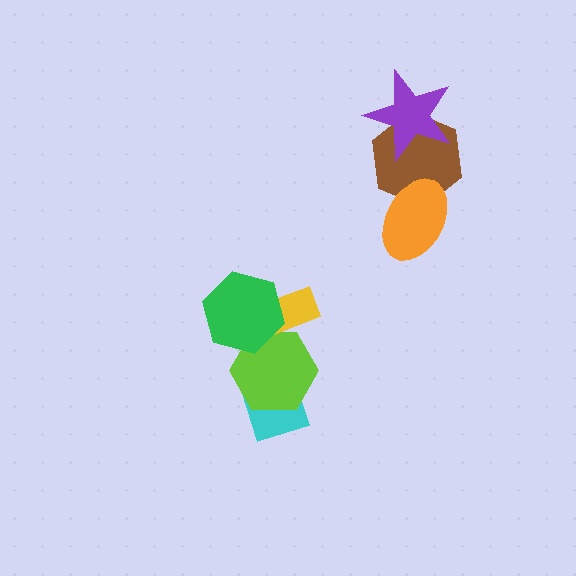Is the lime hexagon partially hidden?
Yes, it is partially covered by another shape.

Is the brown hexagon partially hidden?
Yes, it is partially covered by another shape.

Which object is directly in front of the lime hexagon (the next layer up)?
The yellow rectangle is directly in front of the lime hexagon.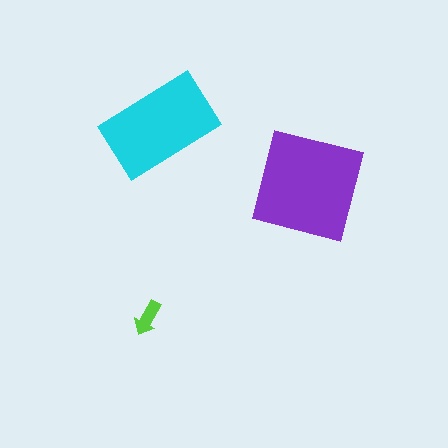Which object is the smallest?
The lime arrow.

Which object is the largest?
The purple square.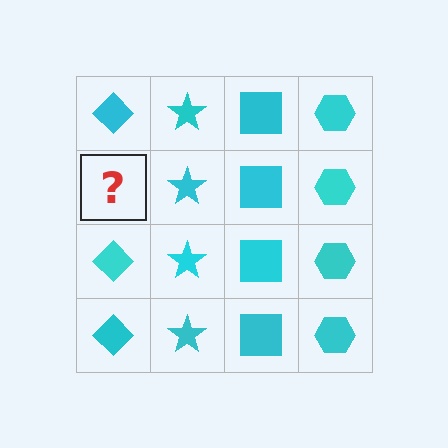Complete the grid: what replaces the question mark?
The question mark should be replaced with a cyan diamond.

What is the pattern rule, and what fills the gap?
The rule is that each column has a consistent shape. The gap should be filled with a cyan diamond.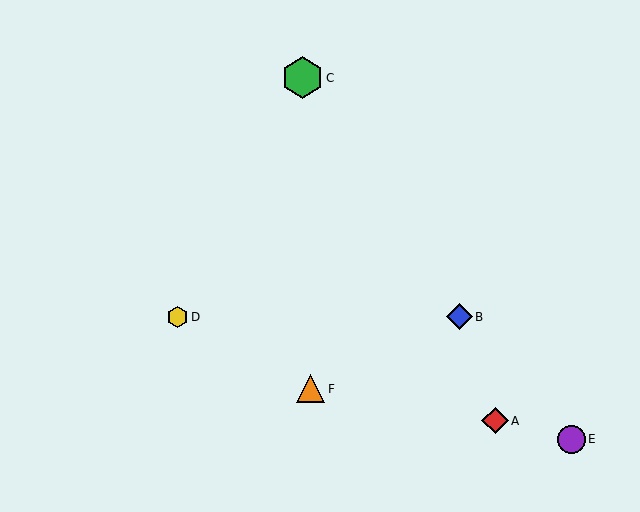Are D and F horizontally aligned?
No, D is at y≈317 and F is at y≈389.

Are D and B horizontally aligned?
Yes, both are at y≈317.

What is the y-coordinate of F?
Object F is at y≈389.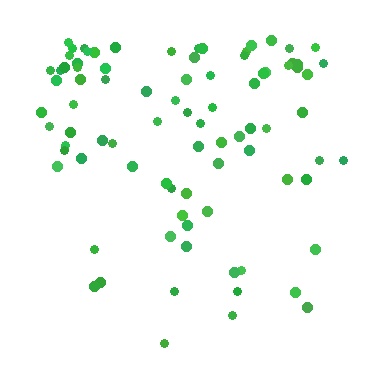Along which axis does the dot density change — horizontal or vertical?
Vertical.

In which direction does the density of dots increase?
From bottom to top, with the top side densest.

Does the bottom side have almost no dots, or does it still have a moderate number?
Still a moderate number, just noticeably fewer than the top.